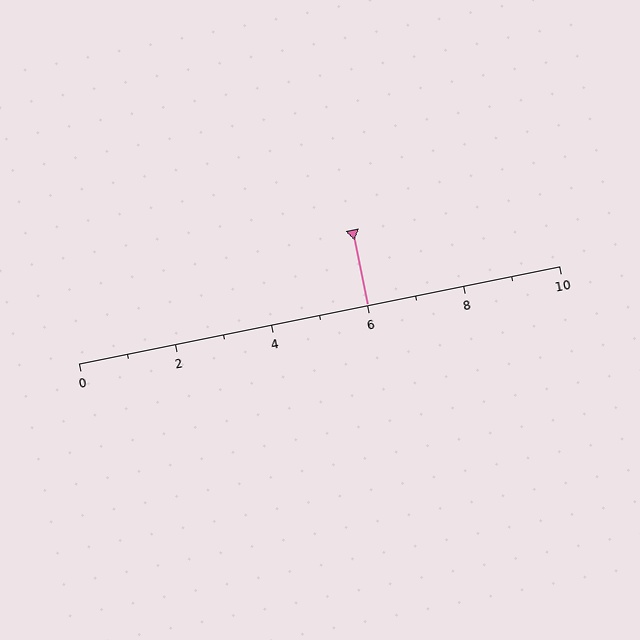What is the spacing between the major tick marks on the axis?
The major ticks are spaced 2 apart.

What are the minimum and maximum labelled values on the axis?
The axis runs from 0 to 10.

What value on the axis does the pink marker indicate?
The marker indicates approximately 6.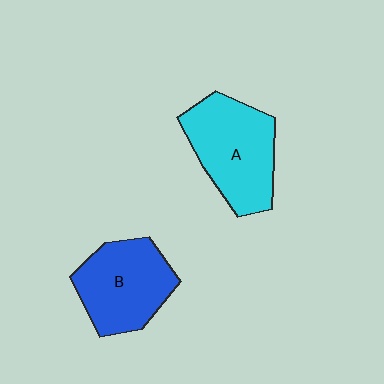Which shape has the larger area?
Shape A (cyan).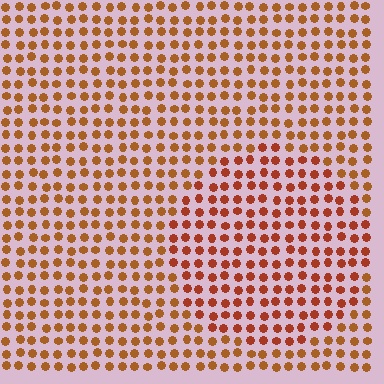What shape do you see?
I see a circle.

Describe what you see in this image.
The image is filled with small brown elements in a uniform arrangement. A circle-shaped region is visible where the elements are tinted to a slightly different hue, forming a subtle color boundary.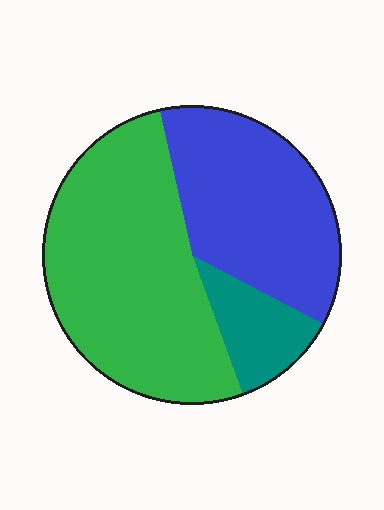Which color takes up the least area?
Teal, at roughly 10%.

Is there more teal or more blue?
Blue.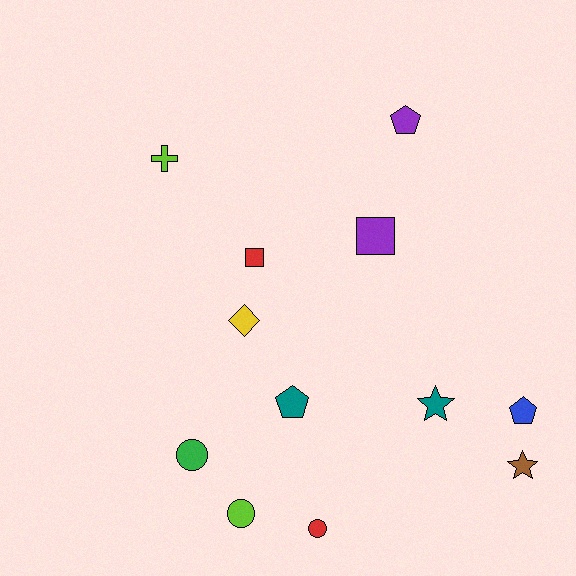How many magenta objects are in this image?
There are no magenta objects.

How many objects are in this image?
There are 12 objects.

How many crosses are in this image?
There is 1 cross.